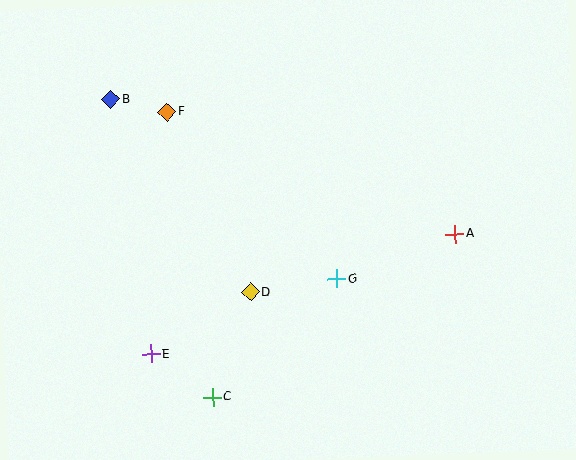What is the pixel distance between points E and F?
The distance between E and F is 242 pixels.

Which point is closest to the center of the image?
Point G at (336, 279) is closest to the center.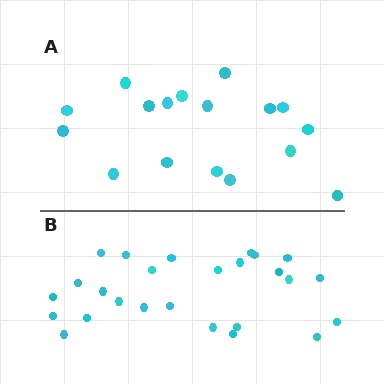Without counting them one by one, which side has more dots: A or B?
Region B (the bottom region) has more dots.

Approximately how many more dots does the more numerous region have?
Region B has roughly 8 or so more dots than region A.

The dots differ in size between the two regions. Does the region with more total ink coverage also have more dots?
No. Region A has more total ink coverage because its dots are larger, but region B actually contains more individual dots. Total area can be misleading — the number of items is what matters here.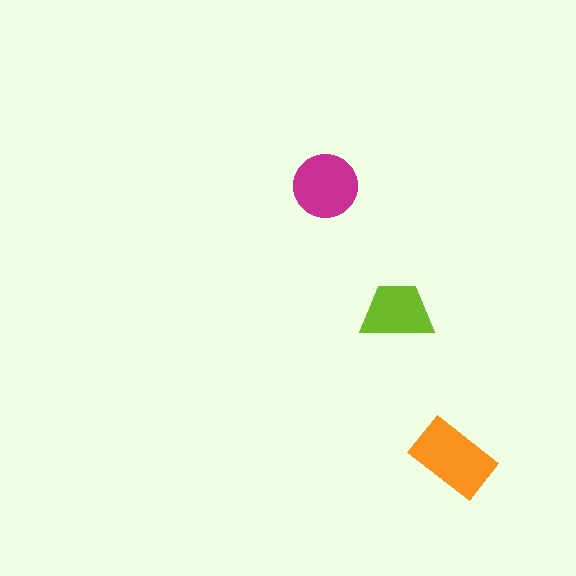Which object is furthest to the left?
The magenta circle is leftmost.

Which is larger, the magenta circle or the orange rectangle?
The orange rectangle.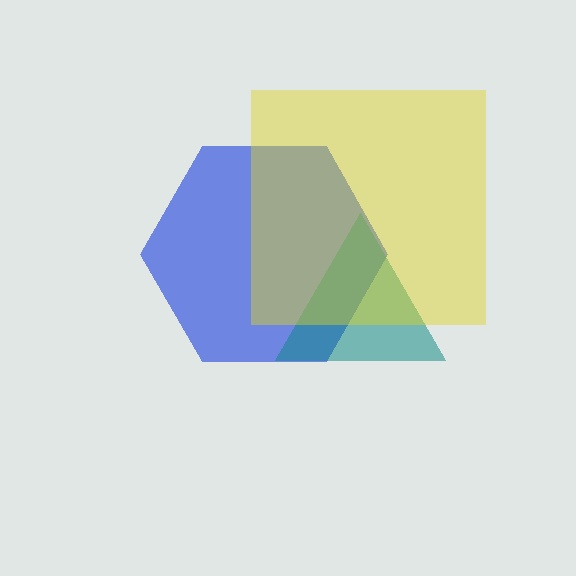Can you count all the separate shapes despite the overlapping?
Yes, there are 3 separate shapes.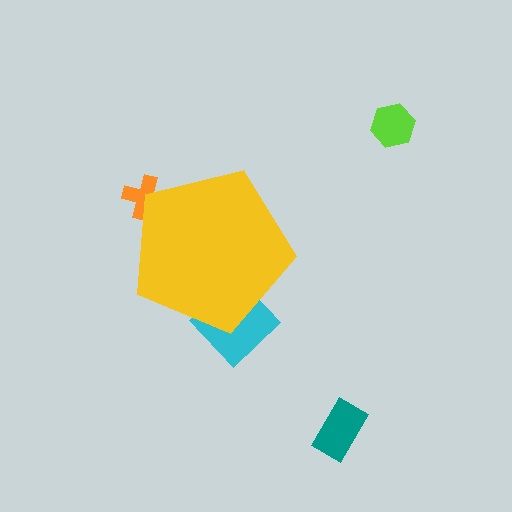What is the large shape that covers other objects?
A yellow pentagon.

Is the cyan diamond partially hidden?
Yes, the cyan diamond is partially hidden behind the yellow pentagon.